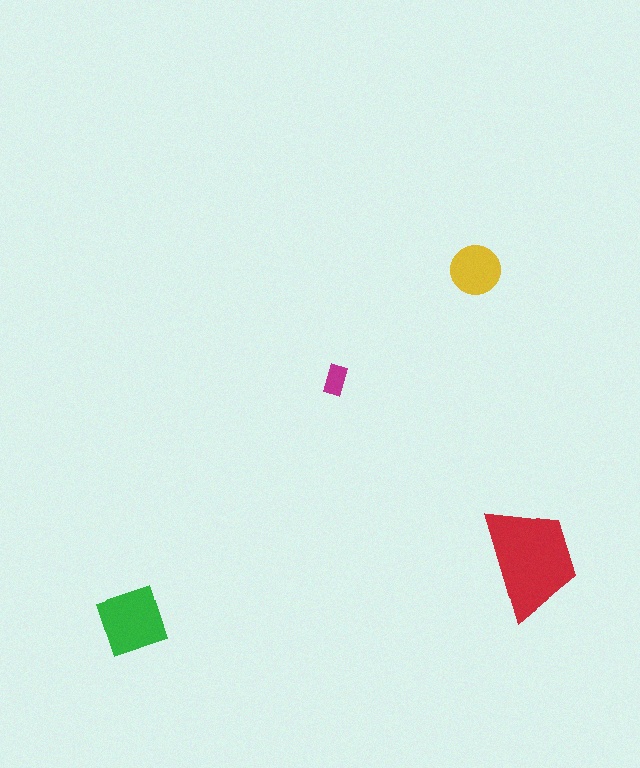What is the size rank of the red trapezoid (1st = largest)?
1st.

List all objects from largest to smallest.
The red trapezoid, the green diamond, the yellow circle, the magenta rectangle.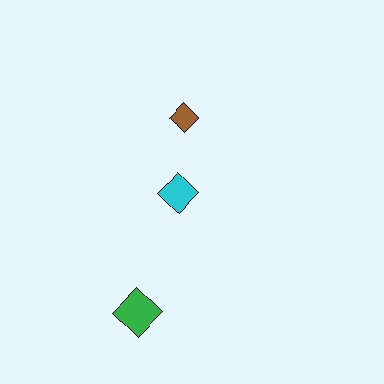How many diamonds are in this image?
There are 3 diamonds.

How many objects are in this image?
There are 3 objects.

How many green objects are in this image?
There is 1 green object.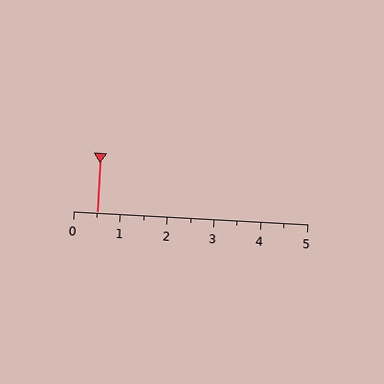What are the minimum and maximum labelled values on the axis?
The axis runs from 0 to 5.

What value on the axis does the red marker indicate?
The marker indicates approximately 0.5.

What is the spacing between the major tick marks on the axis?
The major ticks are spaced 1 apart.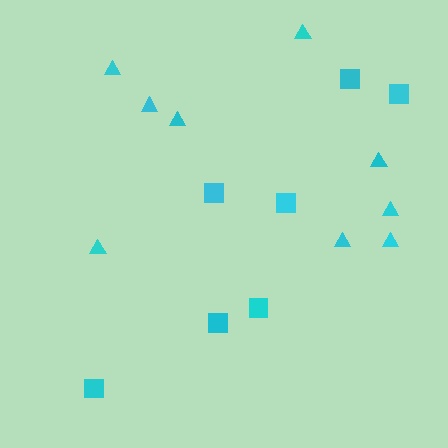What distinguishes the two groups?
There are 2 groups: one group of triangles (9) and one group of squares (7).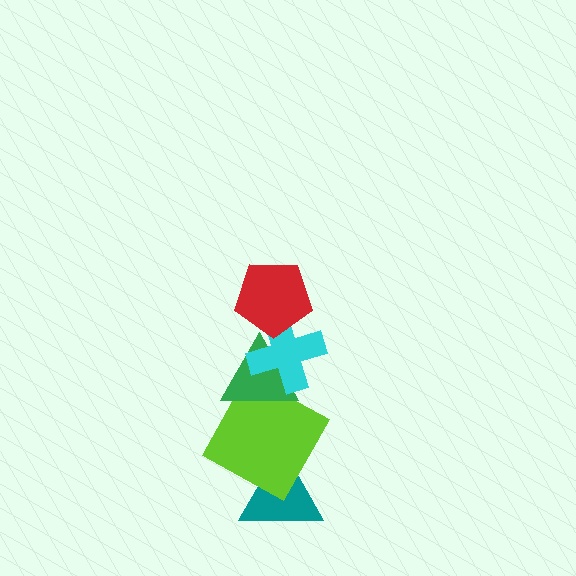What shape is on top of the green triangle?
The cyan cross is on top of the green triangle.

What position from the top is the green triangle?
The green triangle is 3rd from the top.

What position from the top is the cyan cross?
The cyan cross is 2nd from the top.